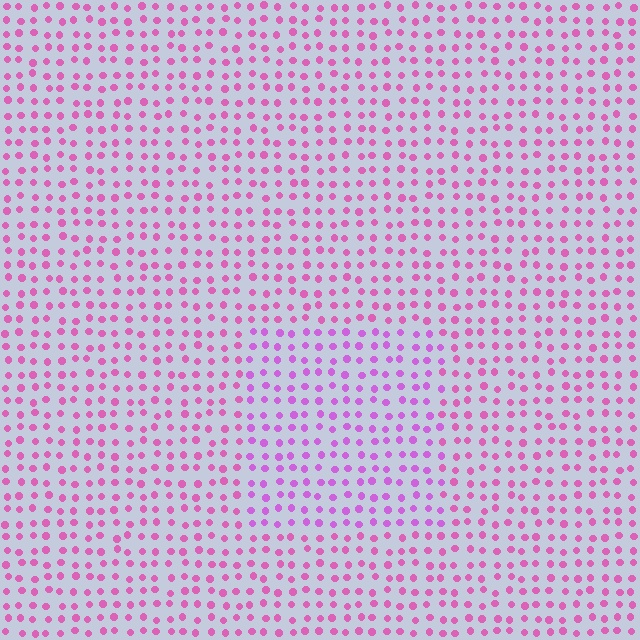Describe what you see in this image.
The image is filled with small pink elements in a uniform arrangement. A rectangle-shaped region is visible where the elements are tinted to a slightly different hue, forming a subtle color boundary.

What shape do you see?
I see a rectangle.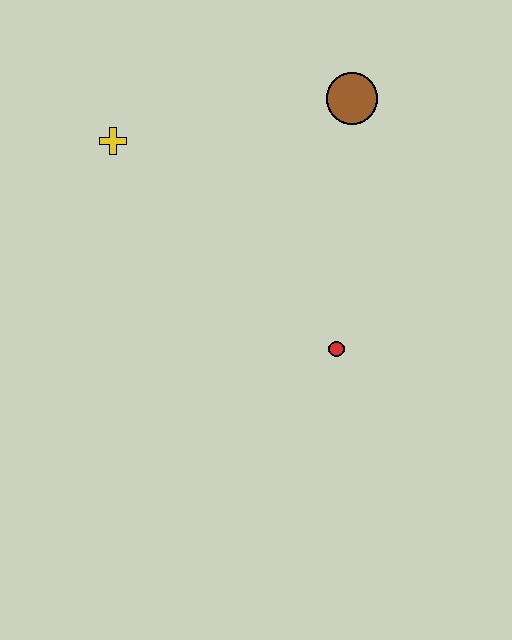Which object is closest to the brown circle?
The yellow cross is closest to the brown circle.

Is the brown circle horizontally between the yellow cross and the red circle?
No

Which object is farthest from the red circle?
The yellow cross is farthest from the red circle.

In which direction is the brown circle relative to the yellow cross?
The brown circle is to the right of the yellow cross.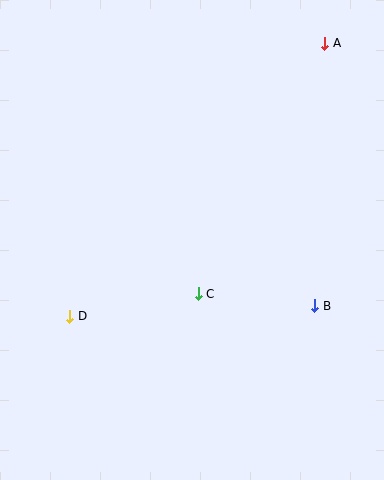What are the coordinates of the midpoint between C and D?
The midpoint between C and D is at (134, 305).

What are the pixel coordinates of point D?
Point D is at (70, 316).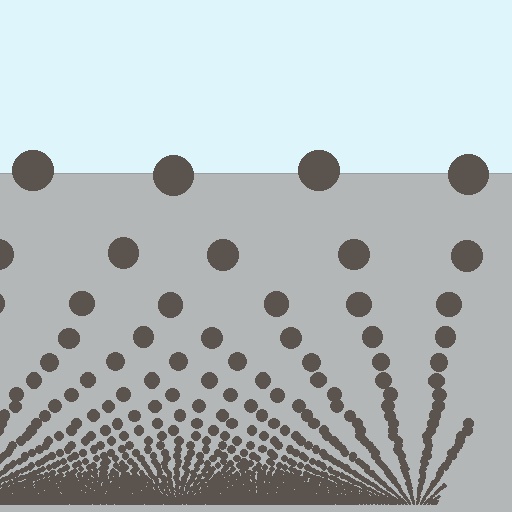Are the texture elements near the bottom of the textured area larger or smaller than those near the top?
Smaller. The gradient is inverted — elements near the bottom are smaller and denser.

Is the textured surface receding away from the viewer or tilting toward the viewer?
The surface appears to tilt toward the viewer. Texture elements get larger and sparser toward the top.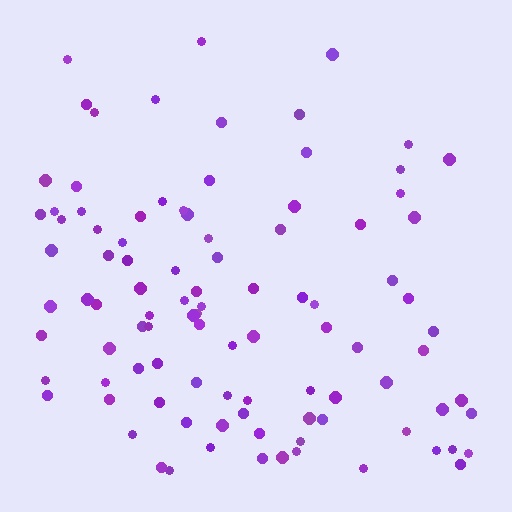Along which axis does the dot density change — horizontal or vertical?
Vertical.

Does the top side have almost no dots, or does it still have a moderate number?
Still a moderate number, just noticeably fewer than the bottom.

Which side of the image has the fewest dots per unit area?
The top.